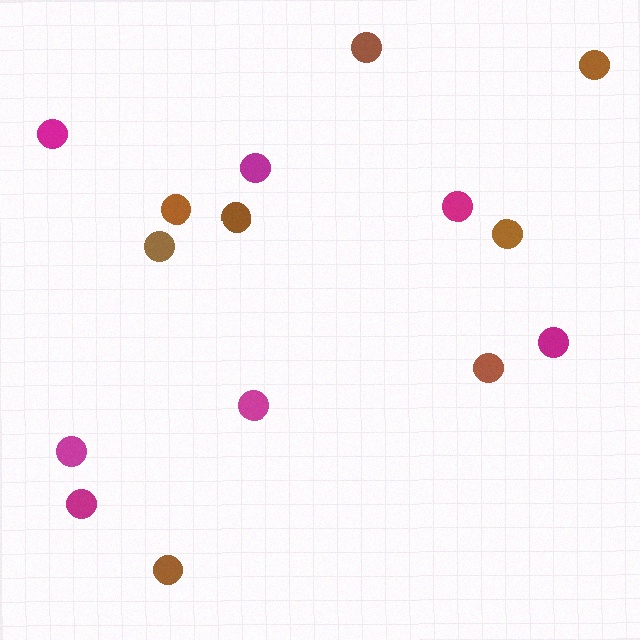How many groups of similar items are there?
There are 2 groups: one group of magenta circles (7) and one group of brown circles (8).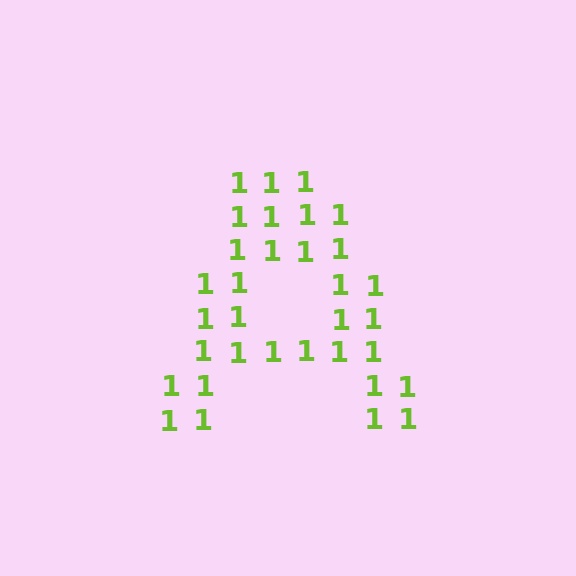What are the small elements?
The small elements are digit 1's.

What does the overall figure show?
The overall figure shows the letter A.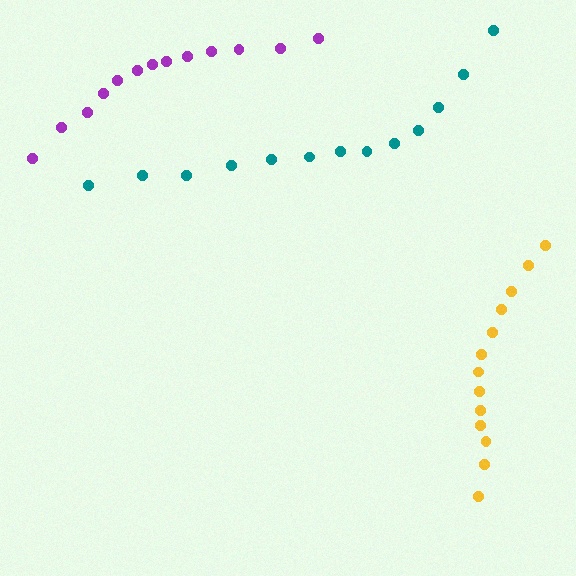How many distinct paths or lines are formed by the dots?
There are 3 distinct paths.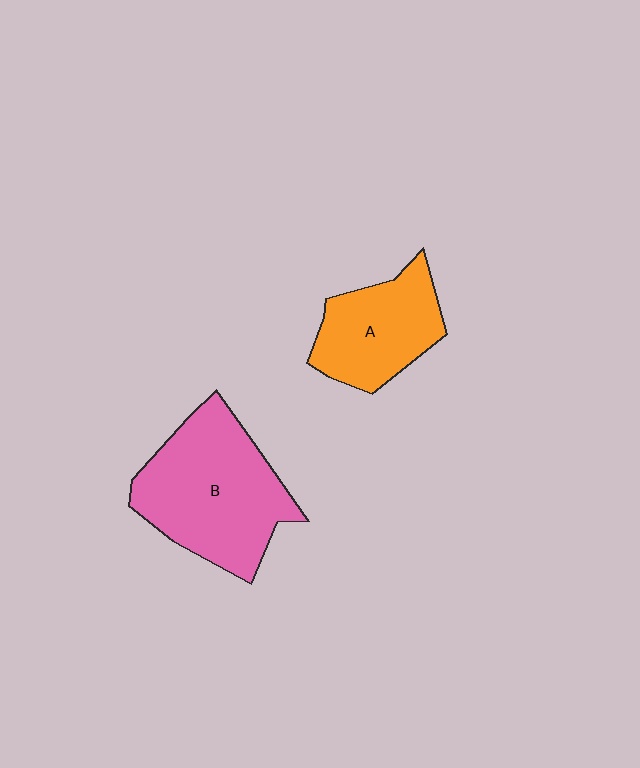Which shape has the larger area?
Shape B (pink).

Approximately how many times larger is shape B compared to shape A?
Approximately 1.6 times.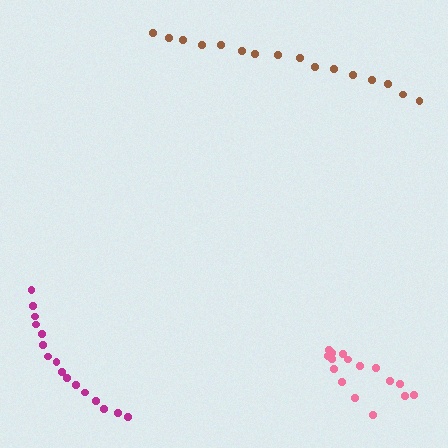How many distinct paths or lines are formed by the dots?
There are 3 distinct paths.